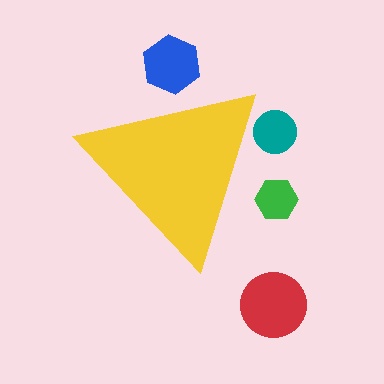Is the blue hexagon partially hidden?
Yes, the blue hexagon is partially hidden behind the yellow triangle.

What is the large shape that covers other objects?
A yellow triangle.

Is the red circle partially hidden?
No, the red circle is fully visible.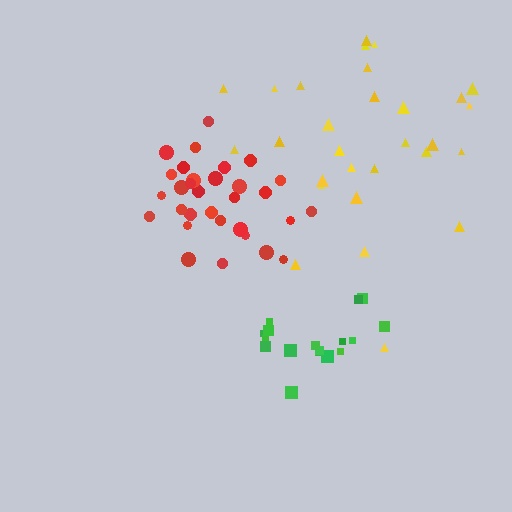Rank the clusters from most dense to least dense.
red, green, yellow.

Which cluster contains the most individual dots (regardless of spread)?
Red (31).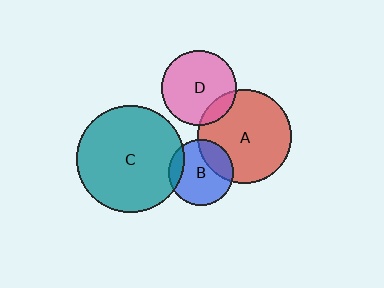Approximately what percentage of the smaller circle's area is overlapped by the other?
Approximately 15%.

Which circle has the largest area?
Circle C (teal).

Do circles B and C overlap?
Yes.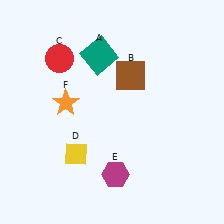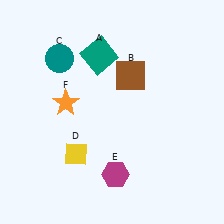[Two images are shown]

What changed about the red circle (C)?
In Image 1, C is red. In Image 2, it changed to teal.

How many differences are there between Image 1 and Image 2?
There is 1 difference between the two images.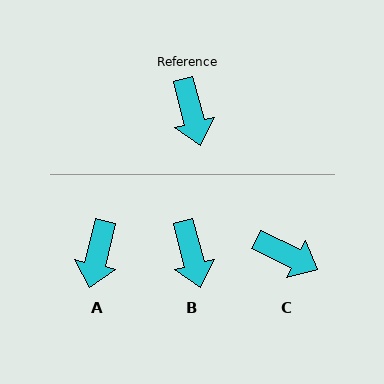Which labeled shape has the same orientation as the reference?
B.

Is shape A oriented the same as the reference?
No, it is off by about 28 degrees.